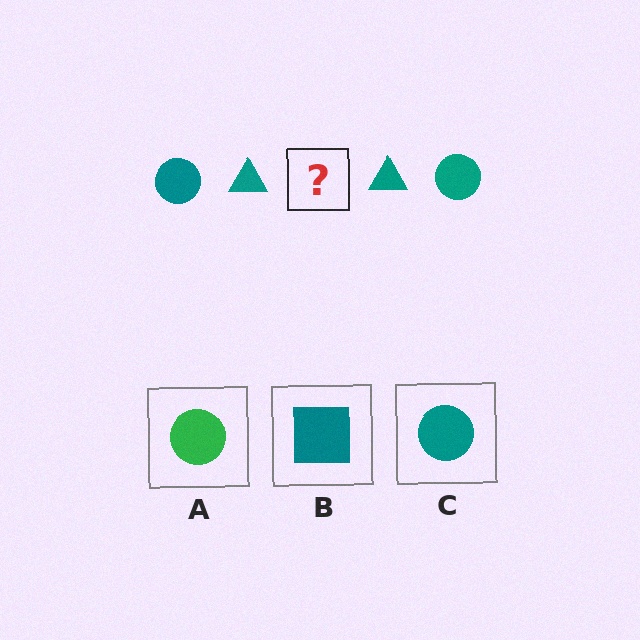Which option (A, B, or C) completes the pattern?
C.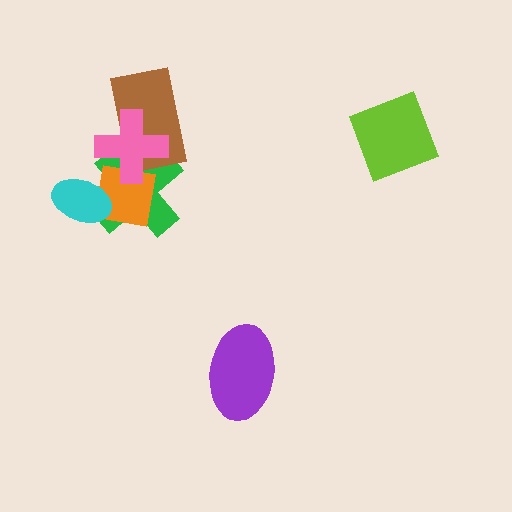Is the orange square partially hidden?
Yes, it is partially covered by another shape.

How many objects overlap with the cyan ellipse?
2 objects overlap with the cyan ellipse.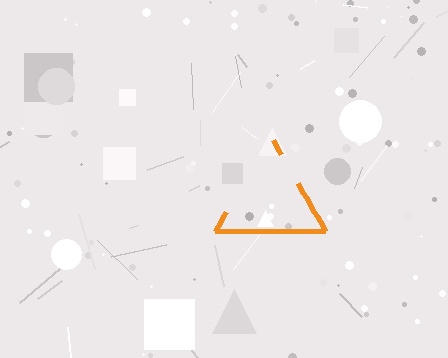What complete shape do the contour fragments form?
The contour fragments form a triangle.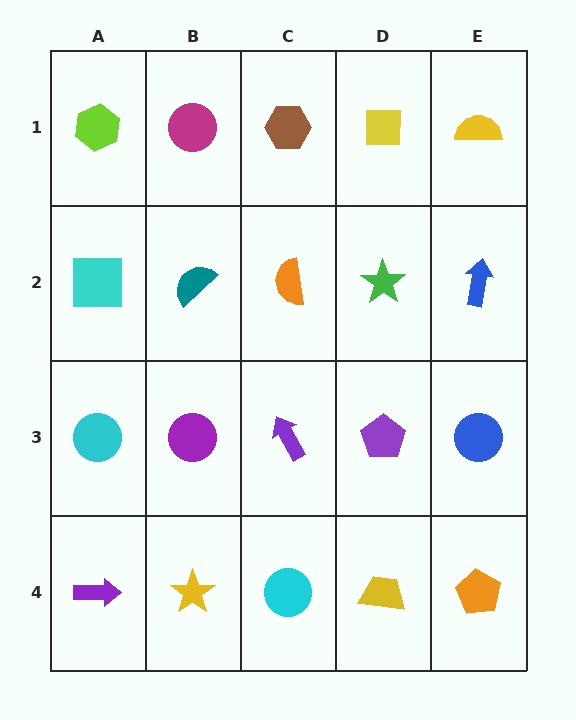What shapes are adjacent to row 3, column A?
A cyan square (row 2, column A), a purple arrow (row 4, column A), a purple circle (row 3, column B).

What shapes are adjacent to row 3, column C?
An orange semicircle (row 2, column C), a cyan circle (row 4, column C), a purple circle (row 3, column B), a purple pentagon (row 3, column D).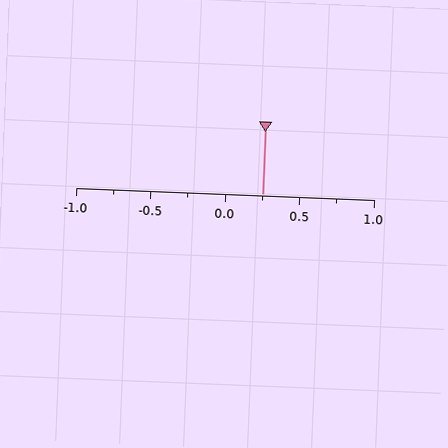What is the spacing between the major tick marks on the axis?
The major ticks are spaced 0.5 apart.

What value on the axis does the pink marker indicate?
The marker indicates approximately 0.25.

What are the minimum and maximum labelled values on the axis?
The axis runs from -1.0 to 1.0.